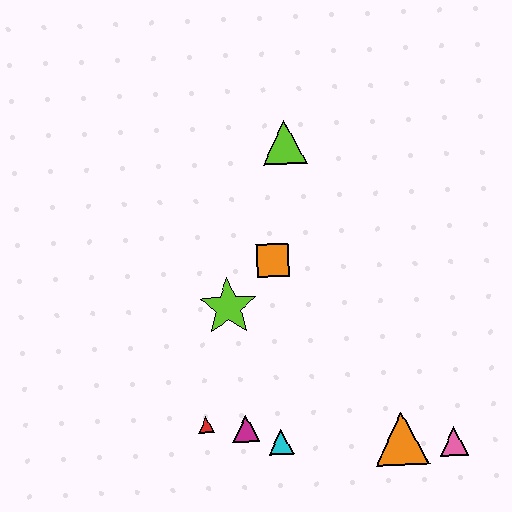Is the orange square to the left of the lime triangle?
Yes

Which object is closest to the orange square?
The lime star is closest to the orange square.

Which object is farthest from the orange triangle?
The lime triangle is farthest from the orange triangle.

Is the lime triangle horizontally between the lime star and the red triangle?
No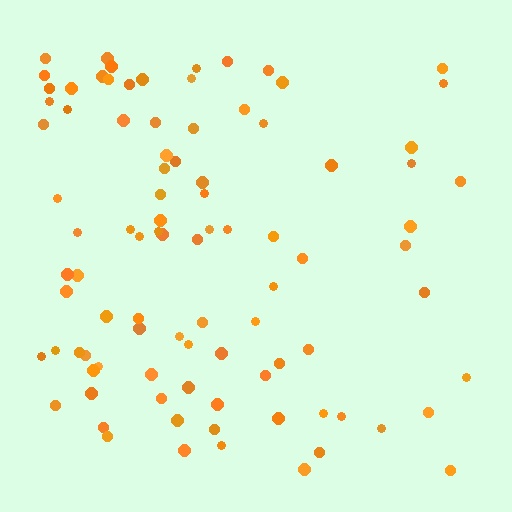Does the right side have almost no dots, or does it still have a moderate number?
Still a moderate number, just noticeably fewer than the left.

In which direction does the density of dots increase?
From right to left, with the left side densest.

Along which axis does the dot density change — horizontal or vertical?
Horizontal.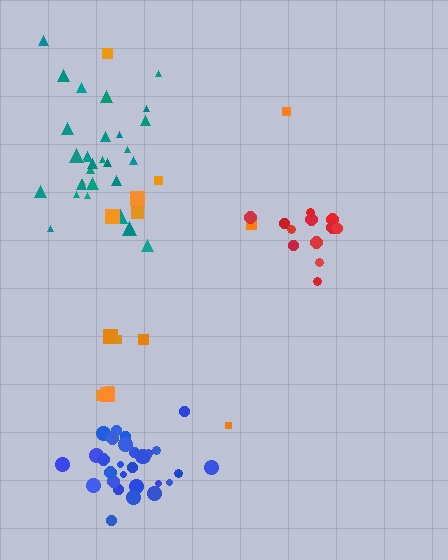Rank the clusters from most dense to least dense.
blue, red, teal, orange.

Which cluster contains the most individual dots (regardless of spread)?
Blue (31).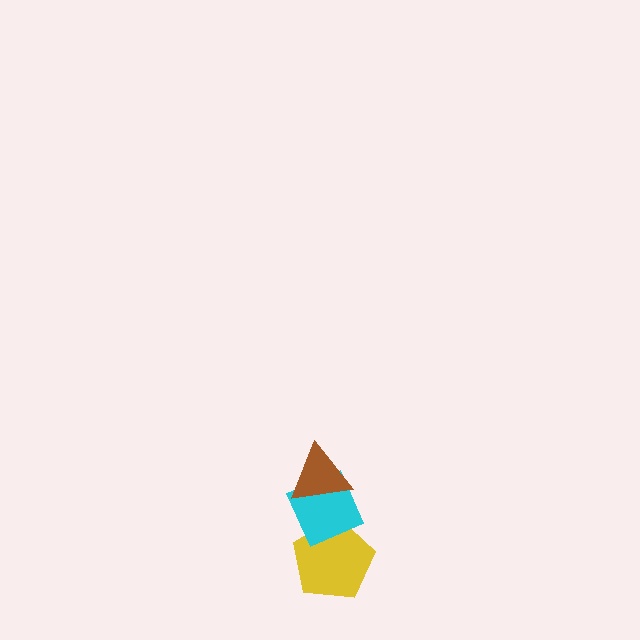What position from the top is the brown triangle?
The brown triangle is 1st from the top.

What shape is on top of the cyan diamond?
The brown triangle is on top of the cyan diamond.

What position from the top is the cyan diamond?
The cyan diamond is 2nd from the top.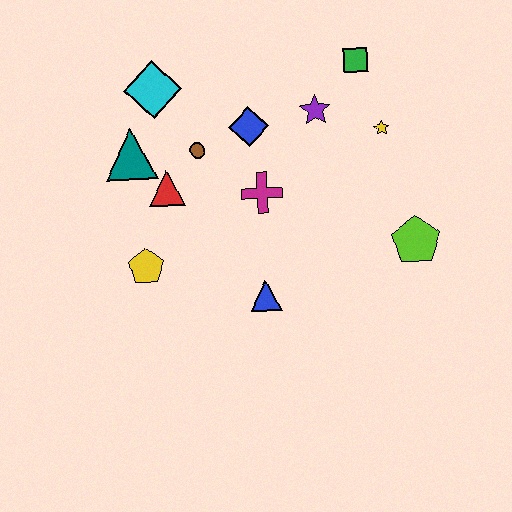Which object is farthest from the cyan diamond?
The lime pentagon is farthest from the cyan diamond.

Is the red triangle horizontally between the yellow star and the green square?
No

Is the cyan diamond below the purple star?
No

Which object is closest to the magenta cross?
The blue diamond is closest to the magenta cross.